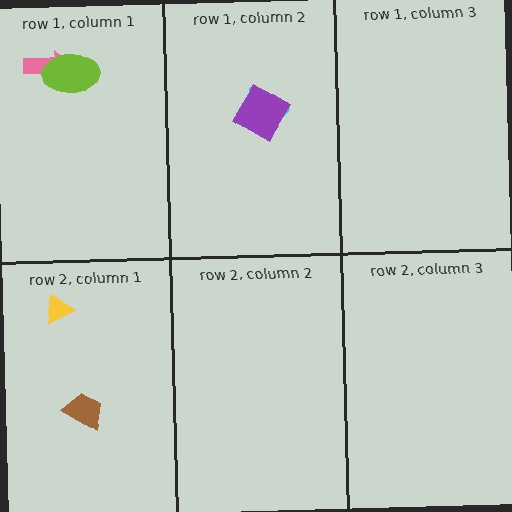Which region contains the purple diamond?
The row 1, column 2 region.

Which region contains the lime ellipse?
The row 1, column 1 region.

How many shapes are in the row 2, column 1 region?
2.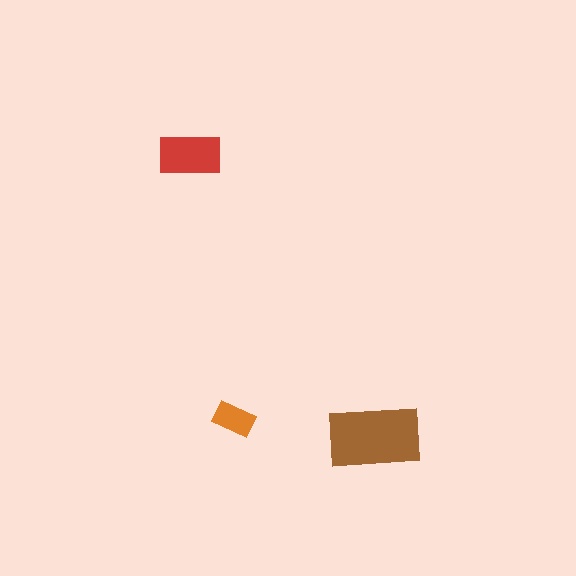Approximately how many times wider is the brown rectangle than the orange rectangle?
About 2.5 times wider.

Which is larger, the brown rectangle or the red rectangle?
The brown one.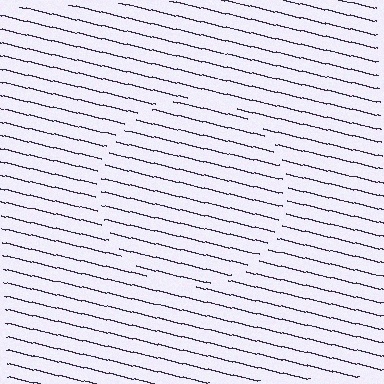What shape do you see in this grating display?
An illusory circle. The interior of the shape contains the same grating, shifted by half a period — the contour is defined by the phase discontinuity where line-ends from the inner and outer gratings abut.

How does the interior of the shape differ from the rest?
The interior of the shape contains the same grating, shifted by half a period — the contour is defined by the phase discontinuity where line-ends from the inner and outer gratings abut.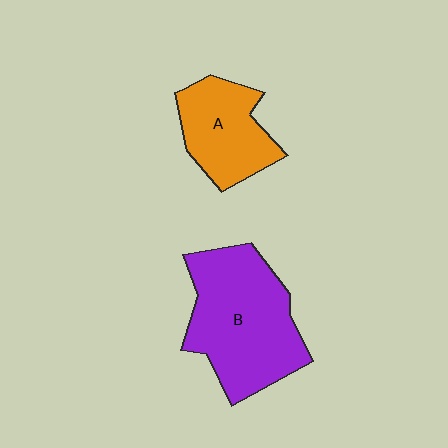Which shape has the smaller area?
Shape A (orange).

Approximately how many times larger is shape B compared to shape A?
Approximately 1.7 times.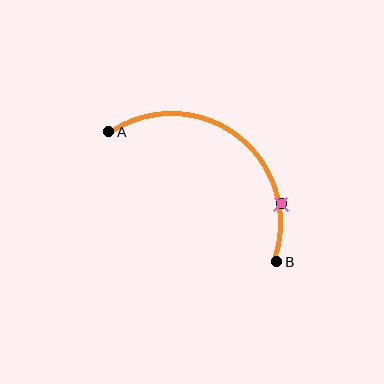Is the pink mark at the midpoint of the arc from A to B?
No. The pink mark lies on the arc but is closer to endpoint B. The arc midpoint would be at the point on the curve equidistant along the arc from both A and B.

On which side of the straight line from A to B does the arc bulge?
The arc bulges above and to the right of the straight line connecting A and B.